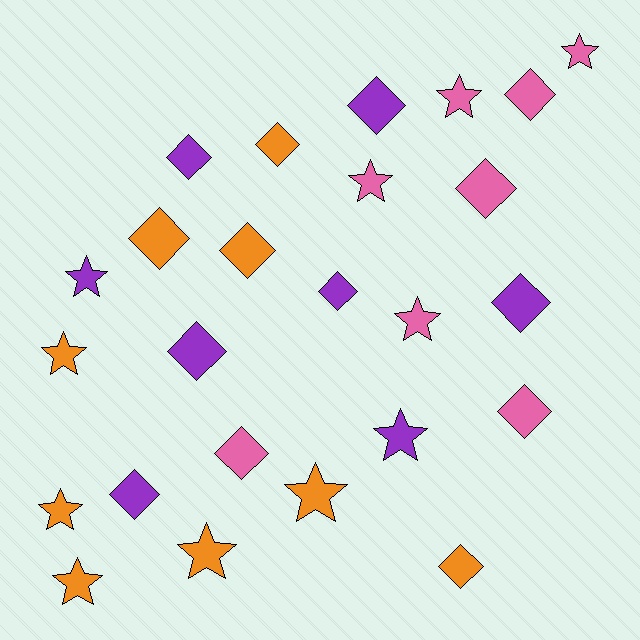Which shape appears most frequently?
Diamond, with 14 objects.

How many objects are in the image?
There are 25 objects.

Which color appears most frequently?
Orange, with 9 objects.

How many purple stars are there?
There are 2 purple stars.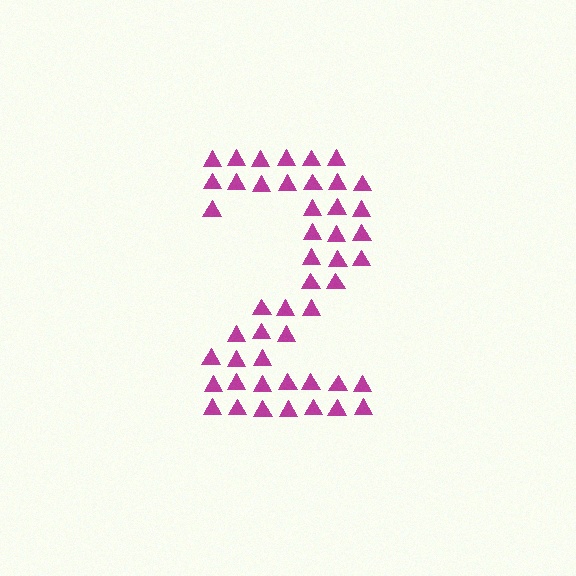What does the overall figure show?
The overall figure shows the digit 2.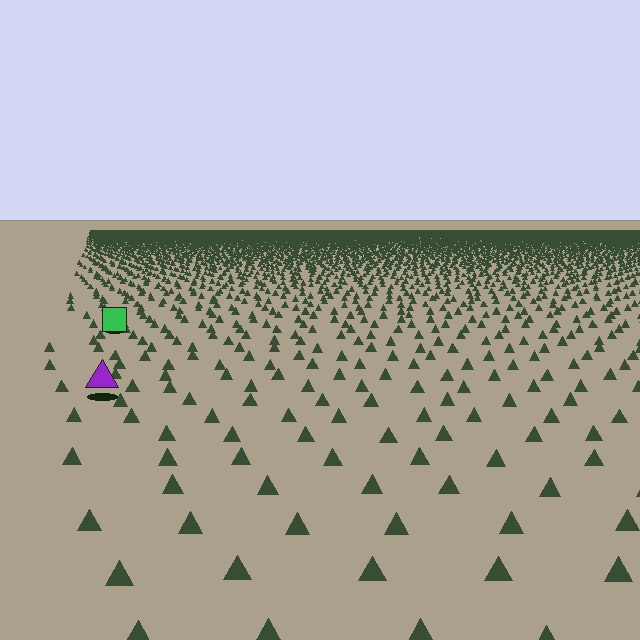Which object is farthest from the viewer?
The green square is farthest from the viewer. It appears smaller and the ground texture around it is denser.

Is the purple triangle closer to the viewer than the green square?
Yes. The purple triangle is closer — you can tell from the texture gradient: the ground texture is coarser near it.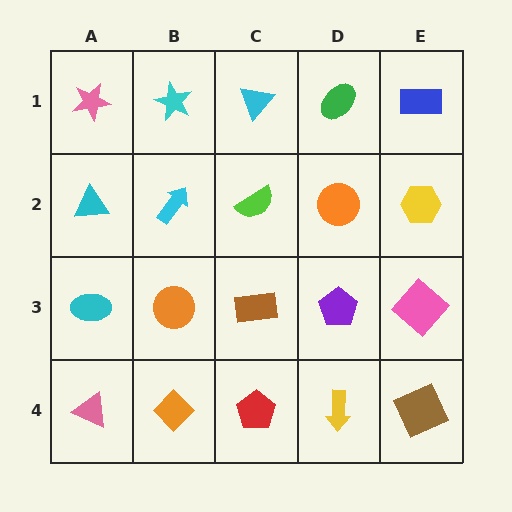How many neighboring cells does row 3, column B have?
4.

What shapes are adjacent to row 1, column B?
A cyan arrow (row 2, column B), a pink star (row 1, column A), a cyan triangle (row 1, column C).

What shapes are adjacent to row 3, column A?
A cyan triangle (row 2, column A), a pink triangle (row 4, column A), an orange circle (row 3, column B).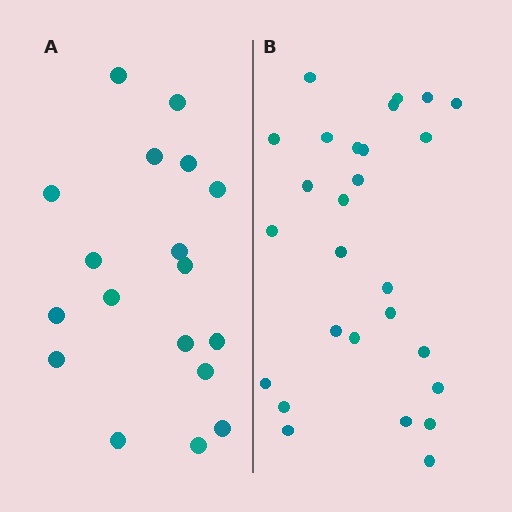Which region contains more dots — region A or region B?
Region B (the right region) has more dots.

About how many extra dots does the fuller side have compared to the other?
Region B has roughly 8 or so more dots than region A.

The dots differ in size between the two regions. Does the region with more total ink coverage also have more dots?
No. Region A has more total ink coverage because its dots are larger, but region B actually contains more individual dots. Total area can be misleading — the number of items is what matters here.